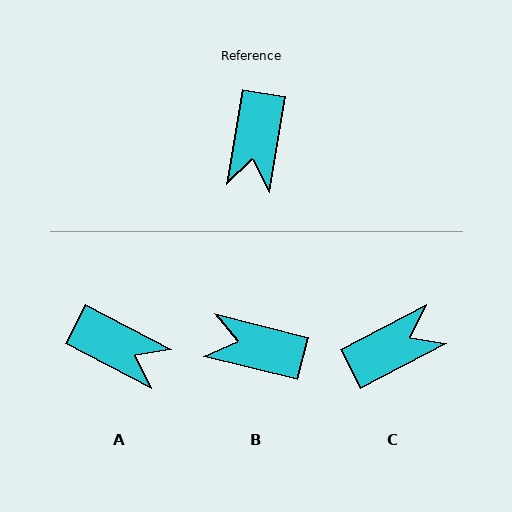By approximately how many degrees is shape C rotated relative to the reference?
Approximately 127 degrees counter-clockwise.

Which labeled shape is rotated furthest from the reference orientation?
C, about 127 degrees away.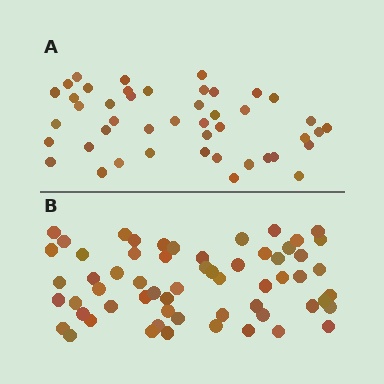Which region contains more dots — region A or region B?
Region B (the bottom region) has more dots.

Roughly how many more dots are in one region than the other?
Region B has approximately 15 more dots than region A.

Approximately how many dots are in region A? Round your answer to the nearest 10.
About 40 dots. (The exact count is 45, which rounds to 40.)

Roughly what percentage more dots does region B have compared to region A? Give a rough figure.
About 35% more.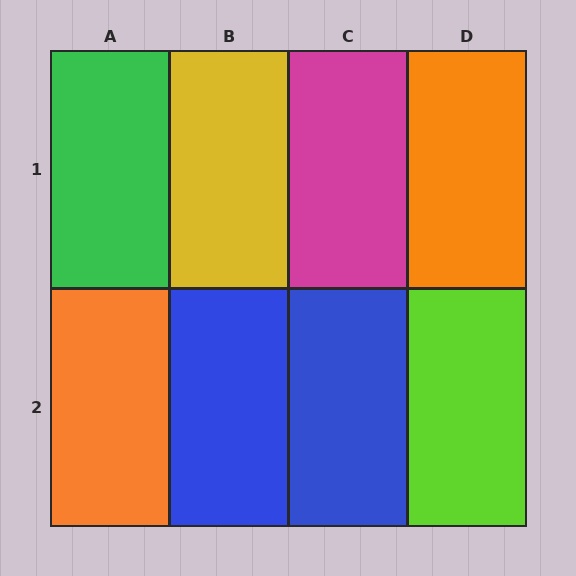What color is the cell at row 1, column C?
Magenta.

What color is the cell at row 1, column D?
Orange.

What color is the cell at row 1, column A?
Green.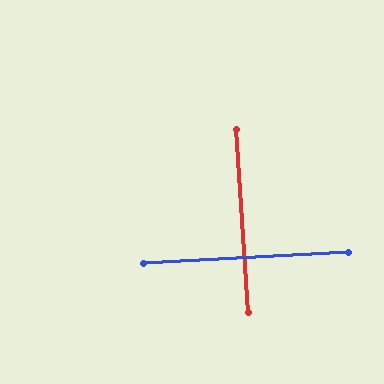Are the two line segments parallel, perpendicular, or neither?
Perpendicular — they meet at approximately 89°.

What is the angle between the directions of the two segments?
Approximately 89 degrees.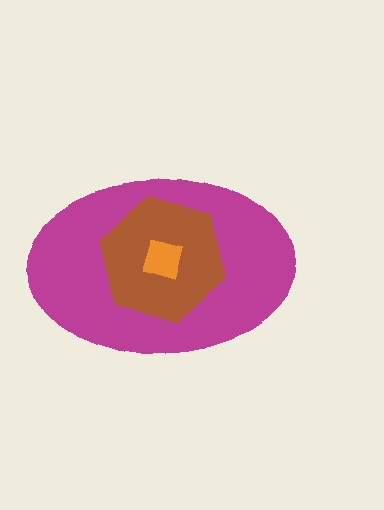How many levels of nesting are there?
3.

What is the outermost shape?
The magenta ellipse.